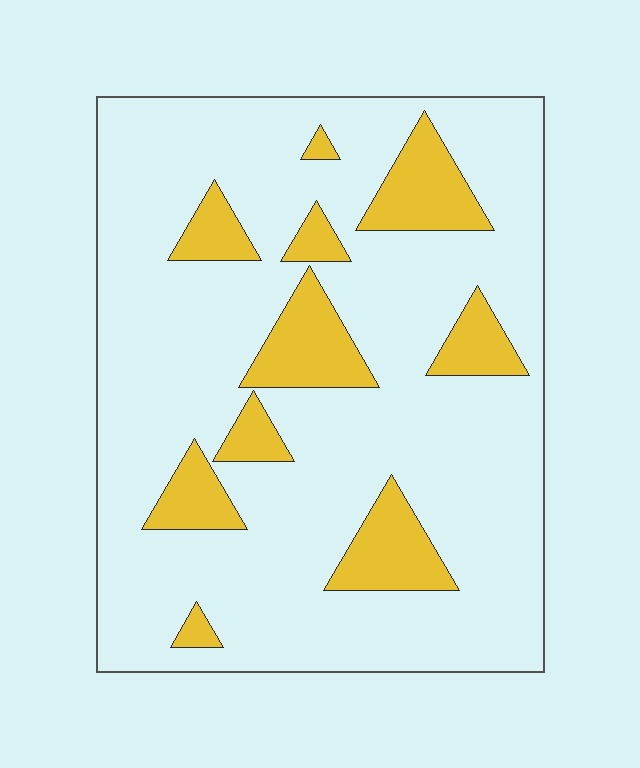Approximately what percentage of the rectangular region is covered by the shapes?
Approximately 20%.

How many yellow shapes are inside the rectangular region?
10.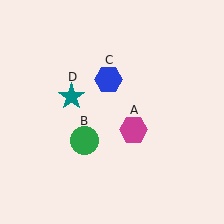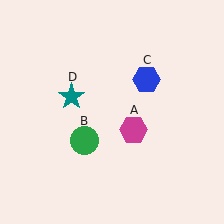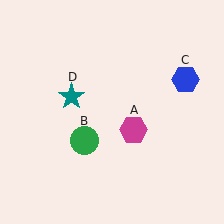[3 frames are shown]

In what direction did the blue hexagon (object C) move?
The blue hexagon (object C) moved right.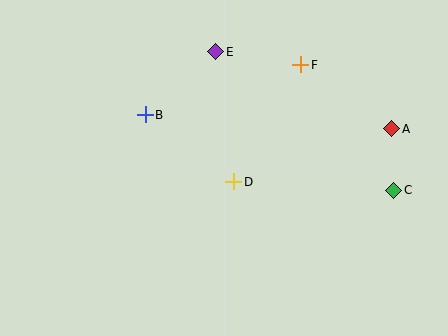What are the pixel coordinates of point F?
Point F is at (301, 65).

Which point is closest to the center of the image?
Point D at (234, 182) is closest to the center.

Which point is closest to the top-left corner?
Point B is closest to the top-left corner.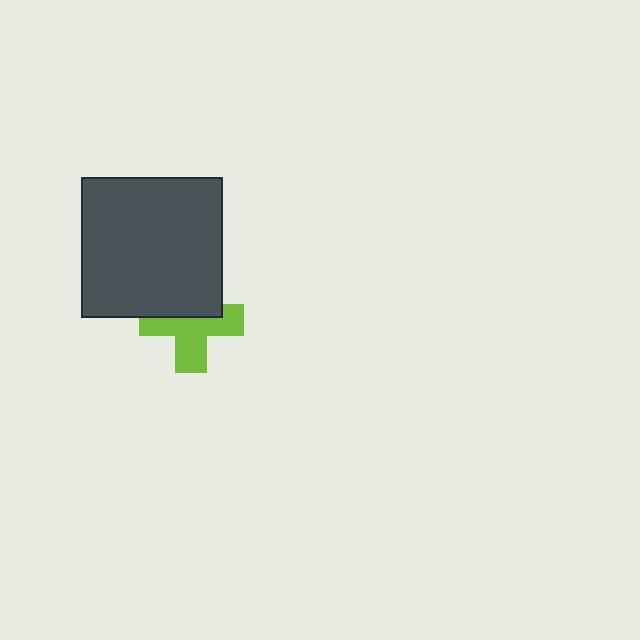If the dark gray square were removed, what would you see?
You would see the complete lime cross.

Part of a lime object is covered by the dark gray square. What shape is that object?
It is a cross.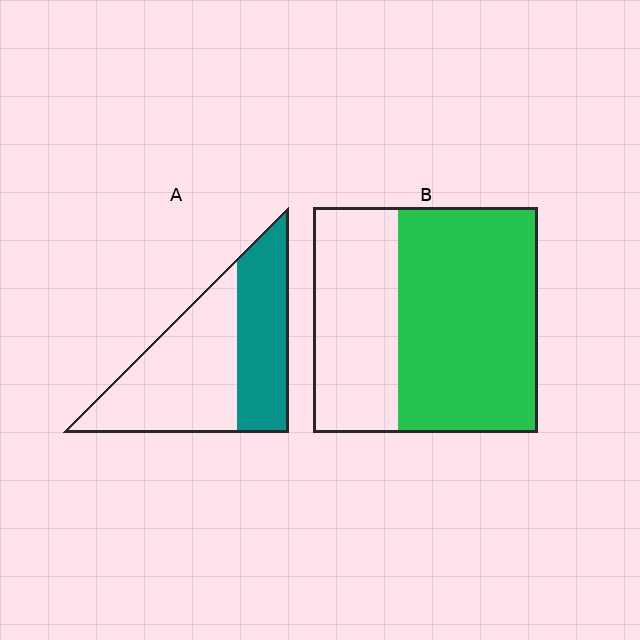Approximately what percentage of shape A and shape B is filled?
A is approximately 40% and B is approximately 60%.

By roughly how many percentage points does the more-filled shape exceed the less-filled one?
By roughly 20 percentage points (B over A).